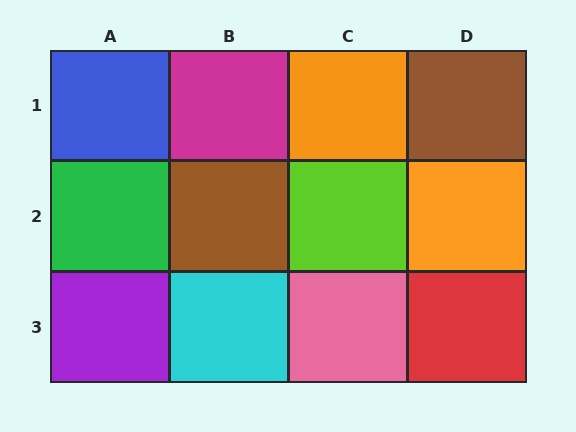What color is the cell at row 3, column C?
Pink.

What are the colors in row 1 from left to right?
Blue, magenta, orange, brown.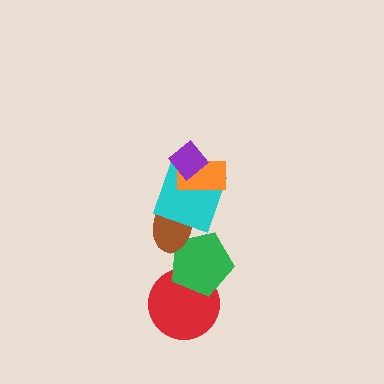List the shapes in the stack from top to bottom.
From top to bottom: the purple diamond, the orange rectangle, the cyan square, the brown ellipse, the green pentagon, the red circle.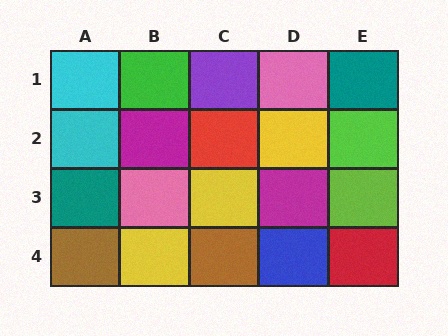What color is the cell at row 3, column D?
Magenta.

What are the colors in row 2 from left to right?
Cyan, magenta, red, yellow, lime.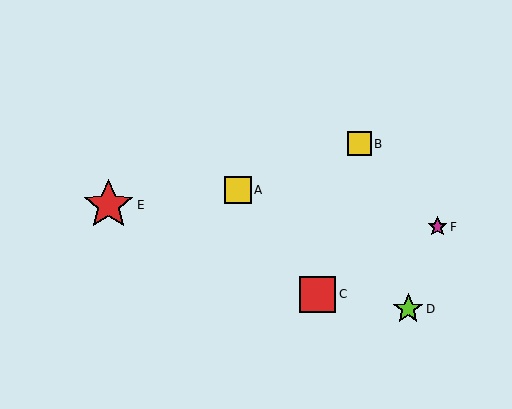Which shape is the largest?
The red star (labeled E) is the largest.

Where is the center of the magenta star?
The center of the magenta star is at (437, 227).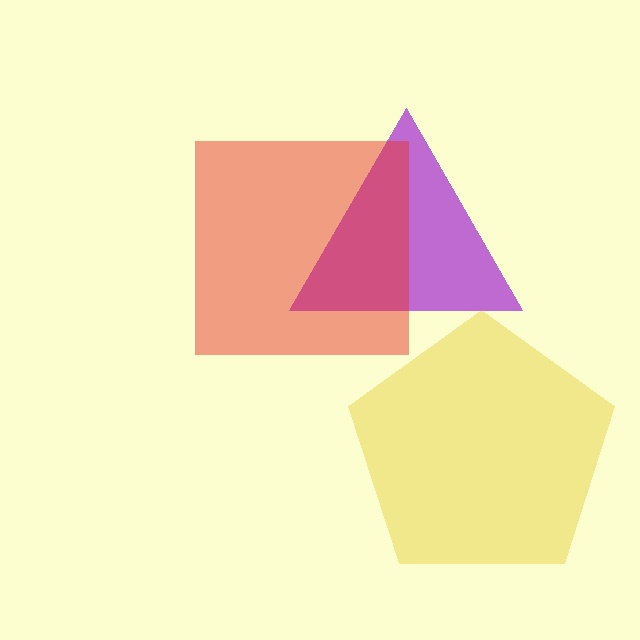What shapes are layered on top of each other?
The layered shapes are: a purple triangle, a red square, a yellow pentagon.